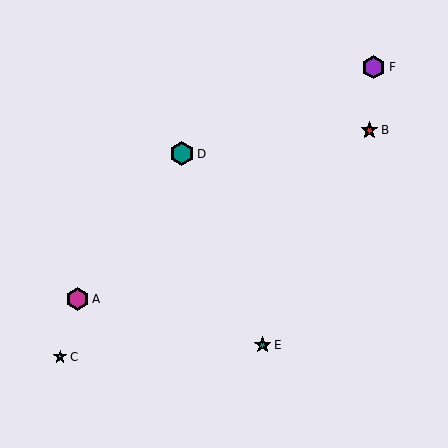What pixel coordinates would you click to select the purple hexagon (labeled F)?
Click at (374, 67) to select the purple hexagon F.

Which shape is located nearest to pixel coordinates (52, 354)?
The cyan star (labeled C) at (60, 357) is nearest to that location.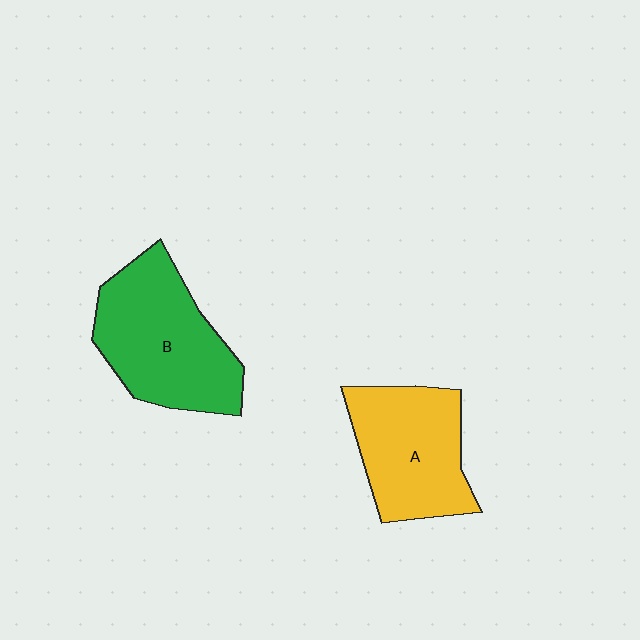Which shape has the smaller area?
Shape A (yellow).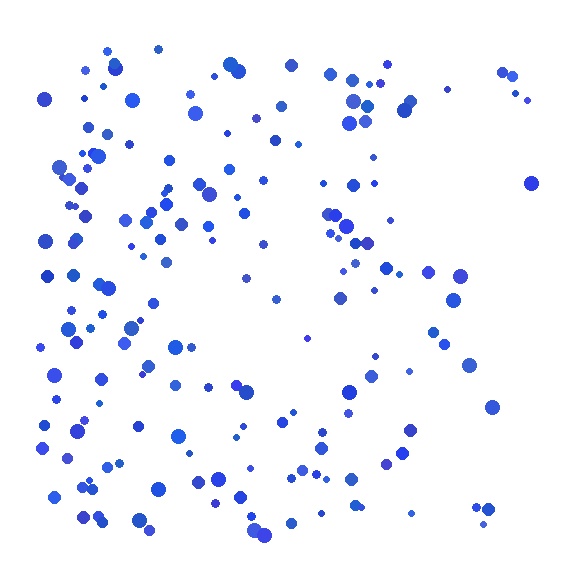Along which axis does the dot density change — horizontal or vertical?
Horizontal.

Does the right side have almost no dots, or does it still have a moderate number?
Still a moderate number, just noticeably fewer than the left.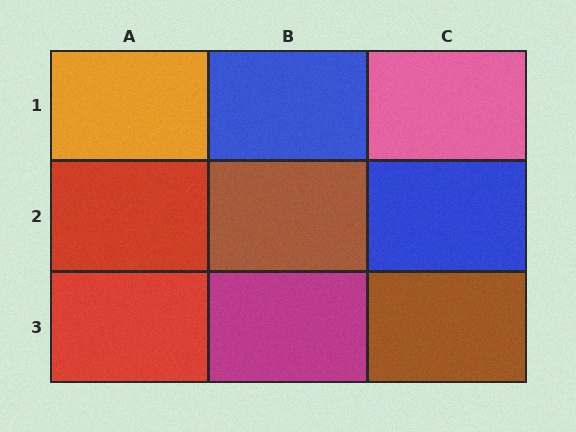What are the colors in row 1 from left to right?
Orange, blue, pink.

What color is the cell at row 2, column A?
Red.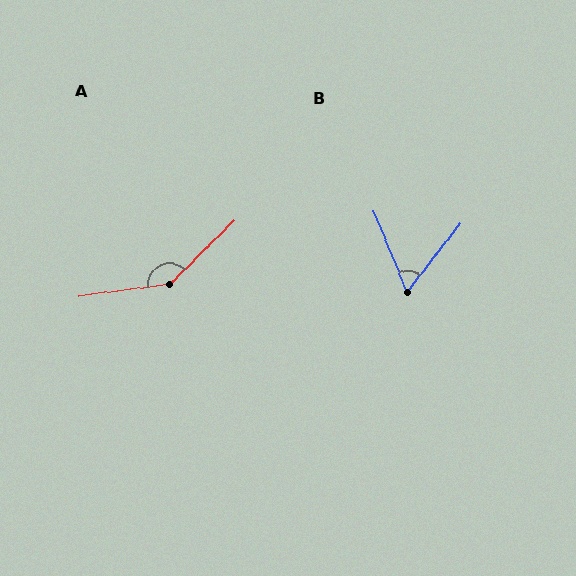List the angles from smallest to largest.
B (60°), A (143°).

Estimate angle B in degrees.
Approximately 60 degrees.